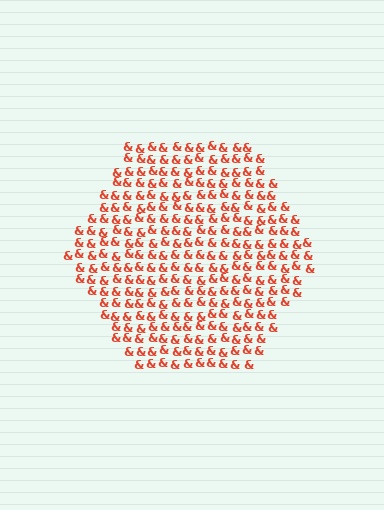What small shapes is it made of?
It is made of small ampersands.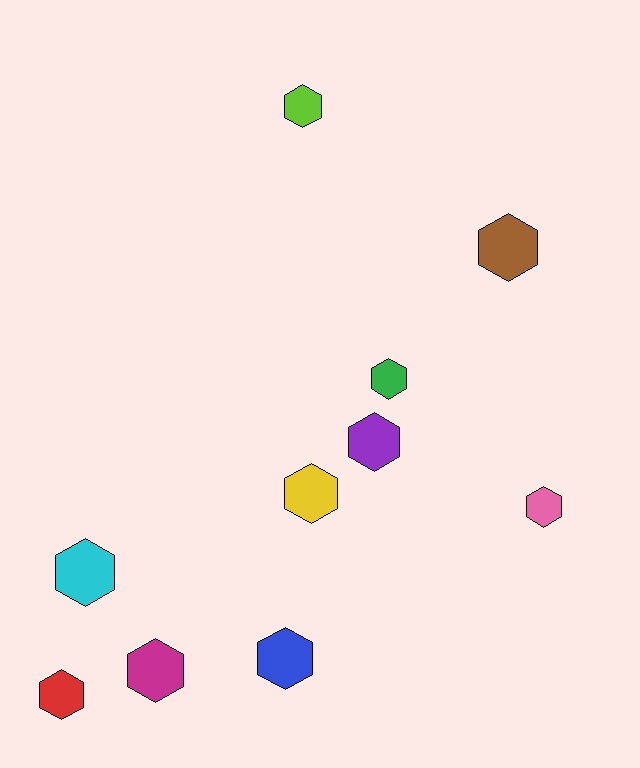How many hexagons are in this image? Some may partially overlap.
There are 10 hexagons.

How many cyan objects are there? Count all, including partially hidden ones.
There is 1 cyan object.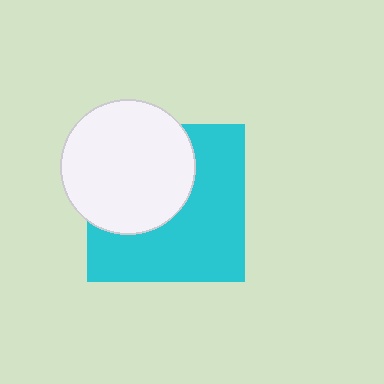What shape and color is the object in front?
The object in front is a white circle.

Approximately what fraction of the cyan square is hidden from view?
Roughly 43% of the cyan square is hidden behind the white circle.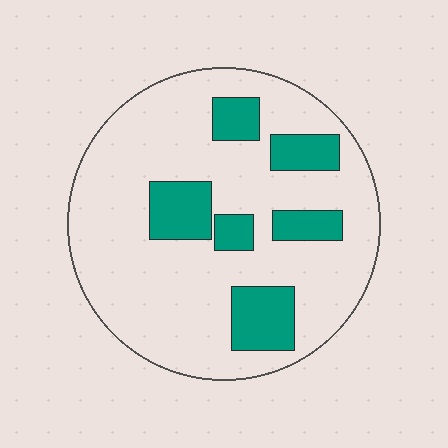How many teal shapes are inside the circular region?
6.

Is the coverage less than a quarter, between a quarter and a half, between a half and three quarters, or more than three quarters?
Less than a quarter.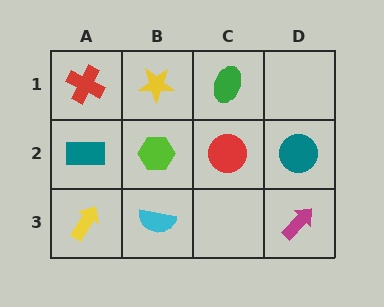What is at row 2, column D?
A teal circle.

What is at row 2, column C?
A red circle.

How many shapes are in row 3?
3 shapes.